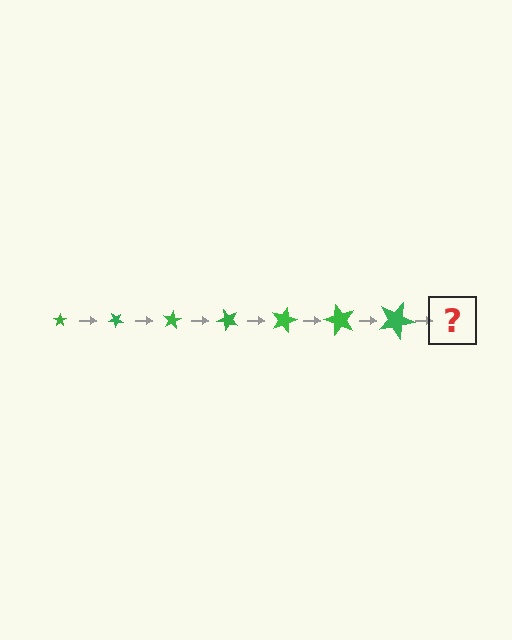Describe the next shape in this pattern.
It should be a star, larger than the previous one and rotated 280 degrees from the start.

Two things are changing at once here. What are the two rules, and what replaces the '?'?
The two rules are that the star grows larger each step and it rotates 40 degrees each step. The '?' should be a star, larger than the previous one and rotated 280 degrees from the start.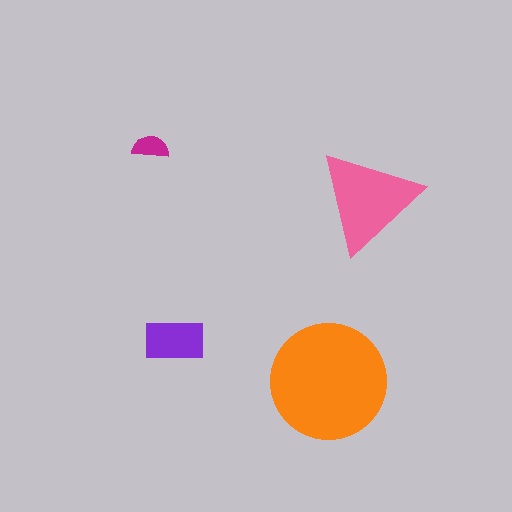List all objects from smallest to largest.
The magenta semicircle, the purple rectangle, the pink triangle, the orange circle.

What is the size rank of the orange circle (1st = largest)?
1st.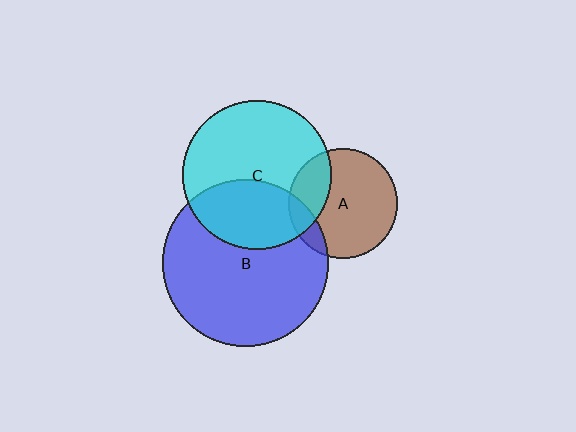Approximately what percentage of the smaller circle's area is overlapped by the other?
Approximately 15%.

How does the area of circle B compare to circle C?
Approximately 1.2 times.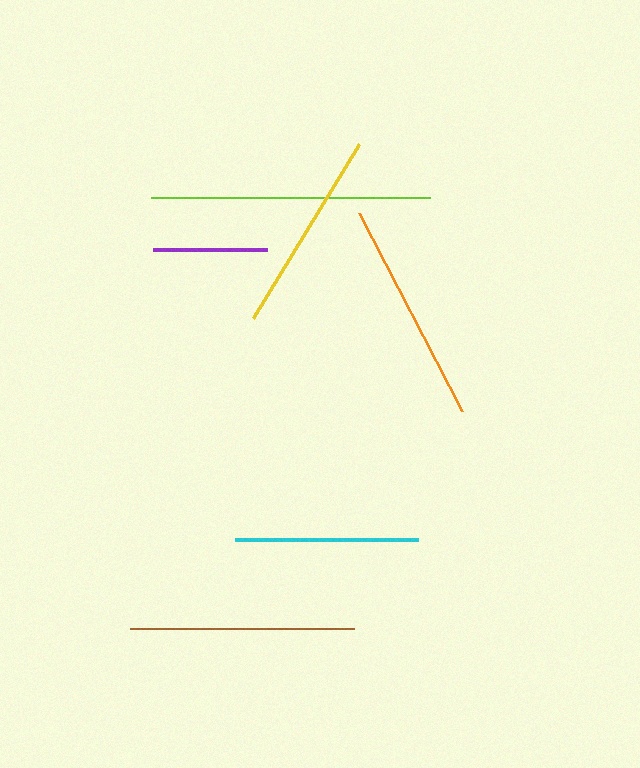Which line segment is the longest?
The lime line is the longest at approximately 279 pixels.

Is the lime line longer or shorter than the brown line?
The lime line is longer than the brown line.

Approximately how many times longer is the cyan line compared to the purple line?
The cyan line is approximately 1.6 times the length of the purple line.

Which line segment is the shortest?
The purple line is the shortest at approximately 114 pixels.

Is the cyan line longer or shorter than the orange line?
The orange line is longer than the cyan line.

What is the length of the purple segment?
The purple segment is approximately 114 pixels long.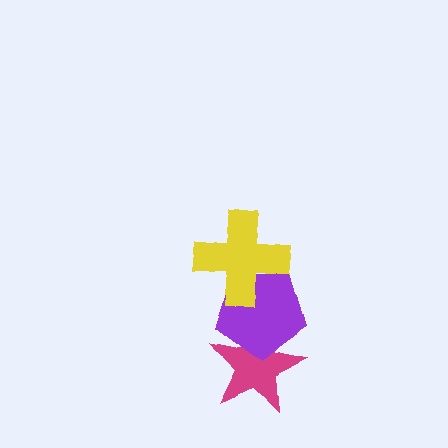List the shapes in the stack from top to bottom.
From top to bottom: the yellow cross, the purple pentagon, the magenta star.